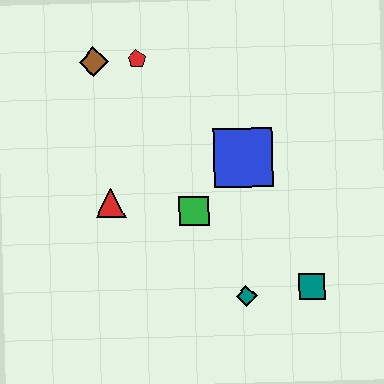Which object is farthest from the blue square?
The brown diamond is farthest from the blue square.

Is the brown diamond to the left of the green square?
Yes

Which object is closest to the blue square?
The green square is closest to the blue square.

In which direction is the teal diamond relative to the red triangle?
The teal diamond is to the right of the red triangle.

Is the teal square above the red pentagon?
No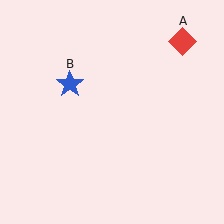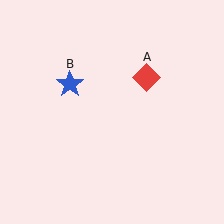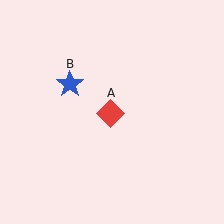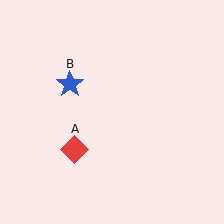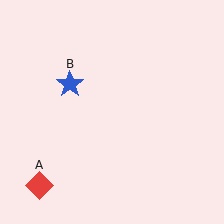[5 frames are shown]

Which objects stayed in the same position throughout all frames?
Blue star (object B) remained stationary.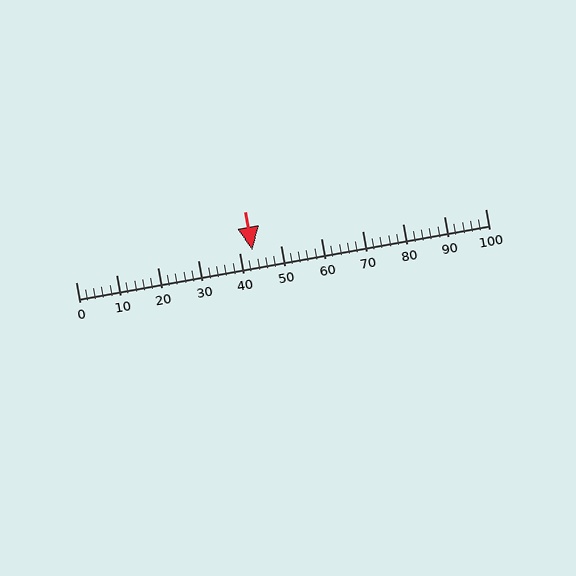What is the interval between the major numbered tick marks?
The major tick marks are spaced 10 units apart.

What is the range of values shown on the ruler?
The ruler shows values from 0 to 100.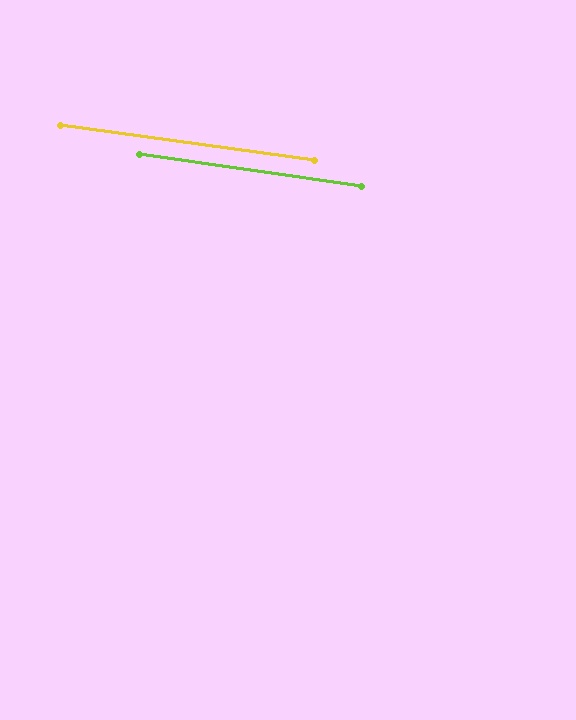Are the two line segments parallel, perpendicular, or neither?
Parallel — their directions differ by only 0.4°.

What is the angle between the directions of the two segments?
Approximately 0 degrees.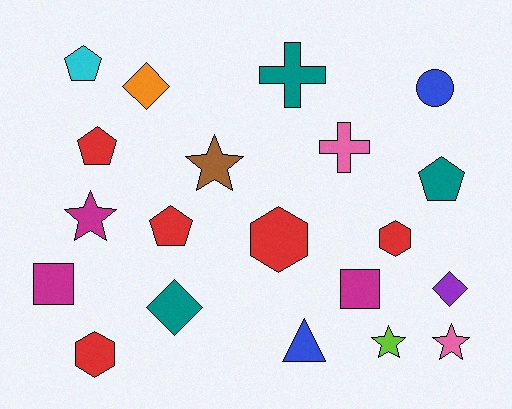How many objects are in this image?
There are 20 objects.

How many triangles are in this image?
There is 1 triangle.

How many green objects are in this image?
There are no green objects.